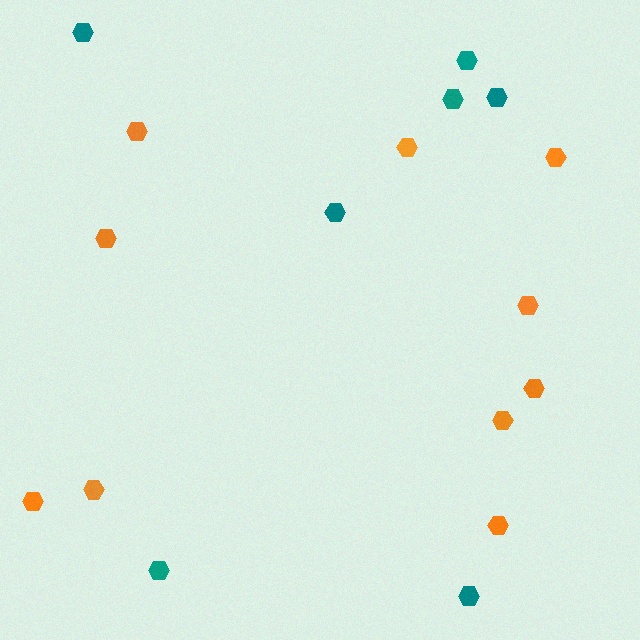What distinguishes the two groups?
There are 2 groups: one group of orange hexagons (10) and one group of teal hexagons (7).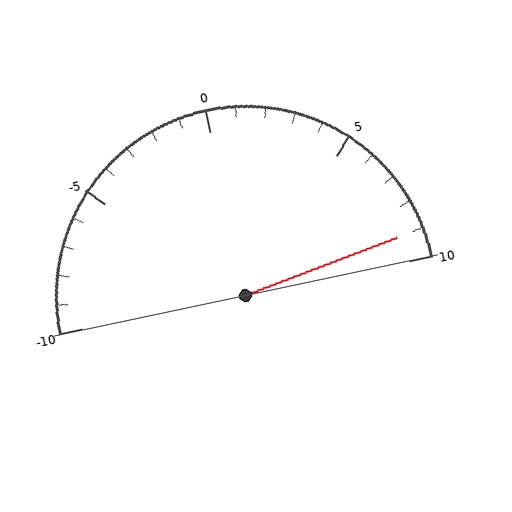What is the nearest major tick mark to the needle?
The nearest major tick mark is 10.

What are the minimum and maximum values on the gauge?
The gauge ranges from -10 to 10.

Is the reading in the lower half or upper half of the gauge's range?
The reading is in the upper half of the range (-10 to 10).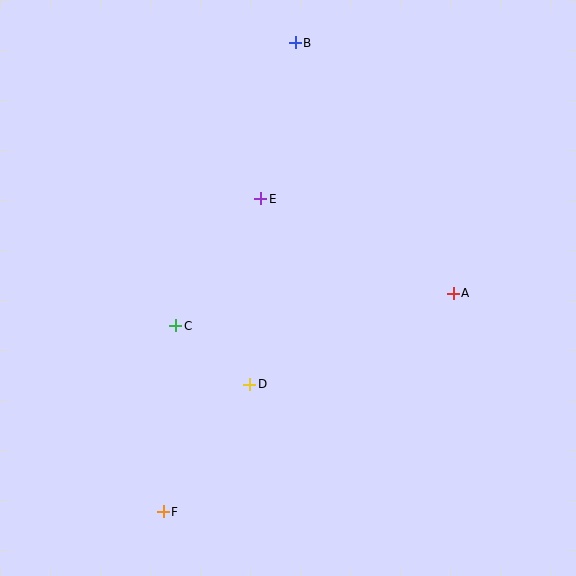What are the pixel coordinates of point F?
Point F is at (163, 512).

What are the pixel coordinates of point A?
Point A is at (453, 293).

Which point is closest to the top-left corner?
Point B is closest to the top-left corner.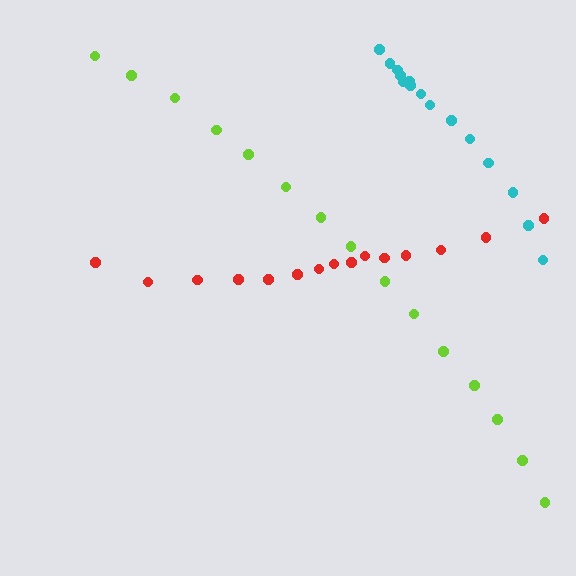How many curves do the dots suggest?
There are 3 distinct paths.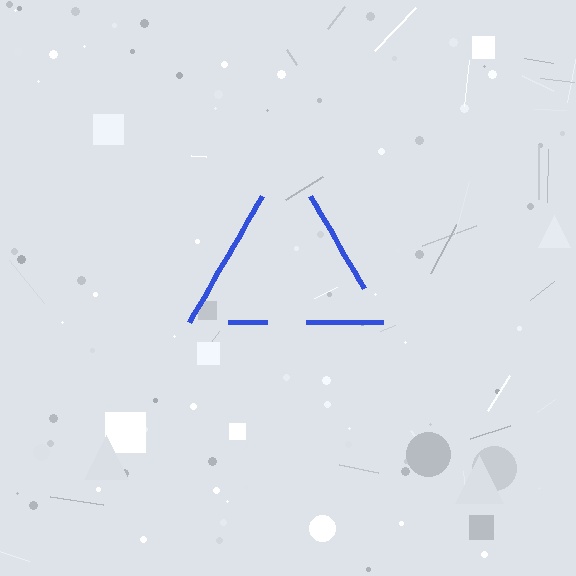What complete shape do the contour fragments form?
The contour fragments form a triangle.